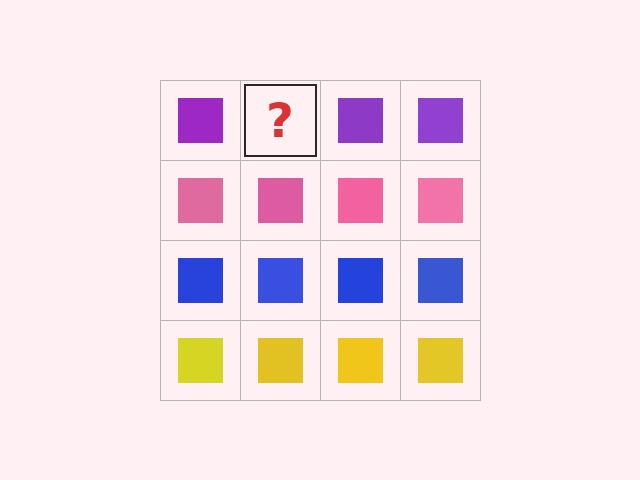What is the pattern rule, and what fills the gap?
The rule is that each row has a consistent color. The gap should be filled with a purple square.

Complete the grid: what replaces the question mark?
The question mark should be replaced with a purple square.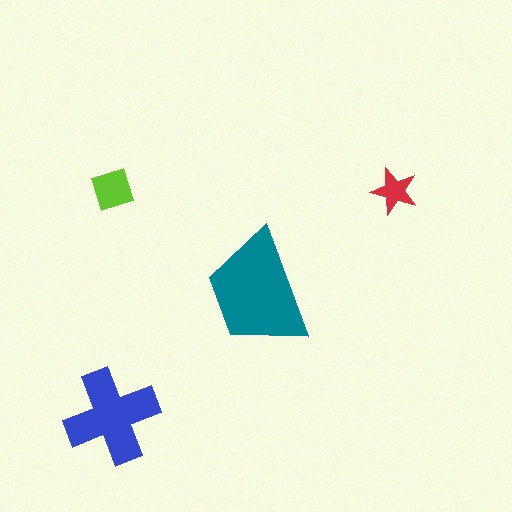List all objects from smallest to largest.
The red star, the lime diamond, the blue cross, the teal trapezoid.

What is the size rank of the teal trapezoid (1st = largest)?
1st.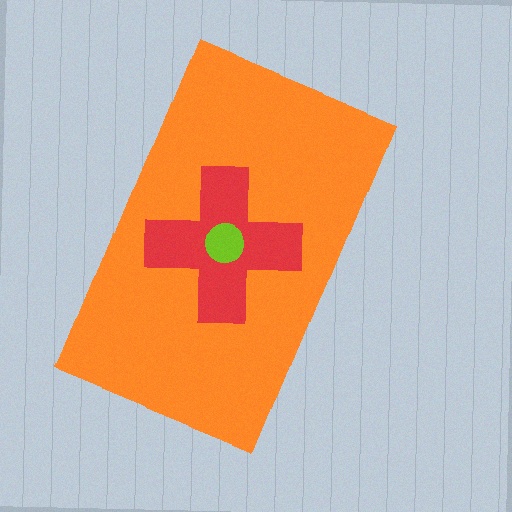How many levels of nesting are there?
3.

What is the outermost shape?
The orange rectangle.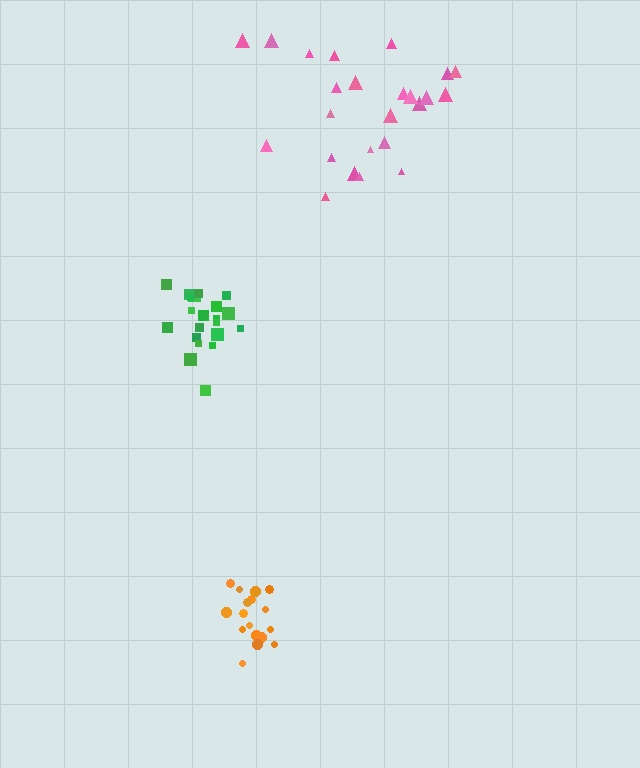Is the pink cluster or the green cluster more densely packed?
Green.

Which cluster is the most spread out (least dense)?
Pink.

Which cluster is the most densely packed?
Green.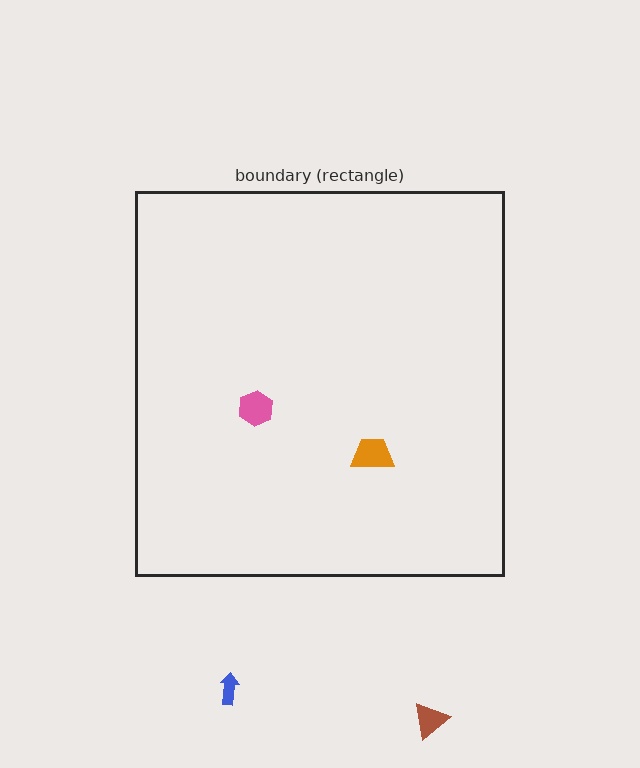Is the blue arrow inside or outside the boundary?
Outside.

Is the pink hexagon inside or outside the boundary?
Inside.